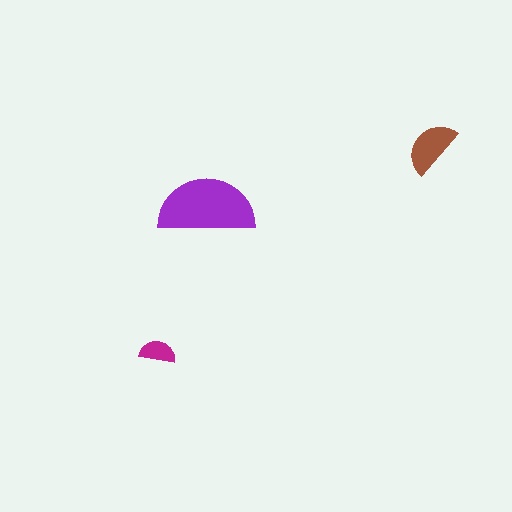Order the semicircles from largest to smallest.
the purple one, the brown one, the magenta one.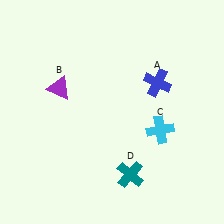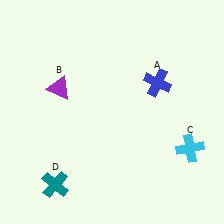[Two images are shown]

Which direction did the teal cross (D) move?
The teal cross (D) moved left.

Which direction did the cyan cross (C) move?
The cyan cross (C) moved right.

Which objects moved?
The objects that moved are: the cyan cross (C), the teal cross (D).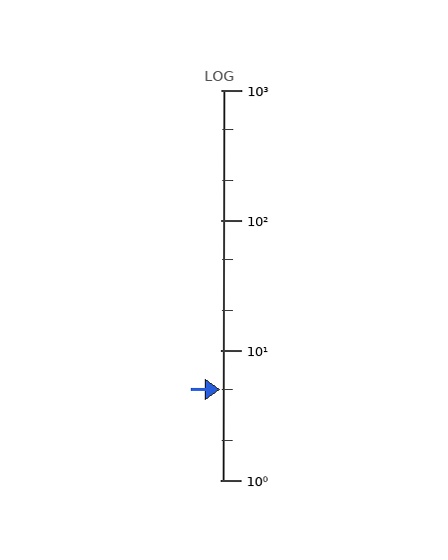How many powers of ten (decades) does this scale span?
The scale spans 3 decades, from 1 to 1000.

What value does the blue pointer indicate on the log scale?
The pointer indicates approximately 5.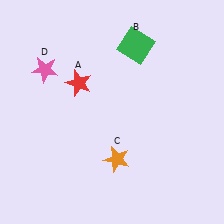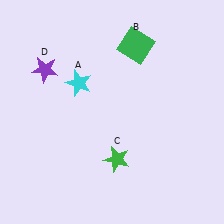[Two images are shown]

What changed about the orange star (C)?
In Image 1, C is orange. In Image 2, it changed to green.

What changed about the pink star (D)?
In Image 1, D is pink. In Image 2, it changed to purple.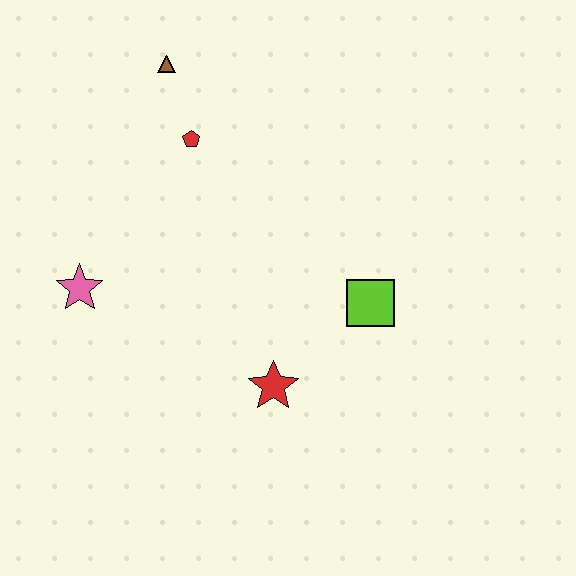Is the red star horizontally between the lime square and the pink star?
Yes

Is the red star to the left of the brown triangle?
No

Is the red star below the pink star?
Yes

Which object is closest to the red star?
The lime square is closest to the red star.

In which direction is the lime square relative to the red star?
The lime square is to the right of the red star.